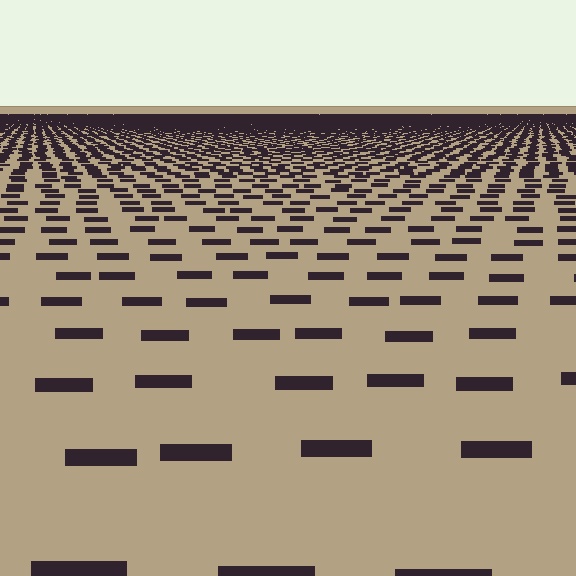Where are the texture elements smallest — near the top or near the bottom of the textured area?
Near the top.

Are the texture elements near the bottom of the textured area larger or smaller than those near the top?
Larger. Near the bottom, elements are closer to the viewer and appear at a bigger on-screen size.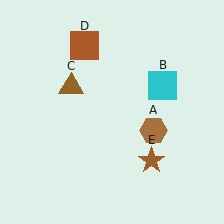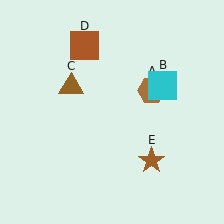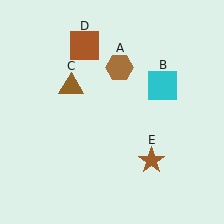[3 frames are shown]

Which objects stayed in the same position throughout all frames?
Cyan square (object B) and brown triangle (object C) and brown square (object D) and brown star (object E) remained stationary.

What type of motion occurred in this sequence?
The brown hexagon (object A) rotated counterclockwise around the center of the scene.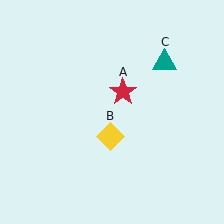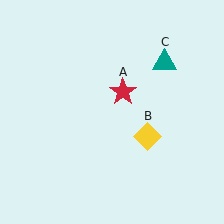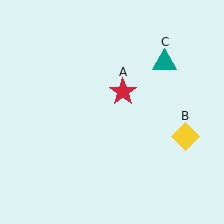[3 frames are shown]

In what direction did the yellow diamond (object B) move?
The yellow diamond (object B) moved right.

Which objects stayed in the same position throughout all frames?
Red star (object A) and teal triangle (object C) remained stationary.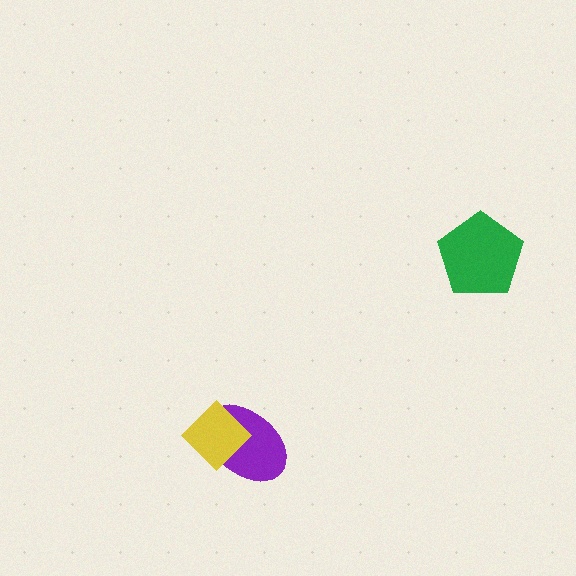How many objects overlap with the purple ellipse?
1 object overlaps with the purple ellipse.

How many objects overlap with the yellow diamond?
1 object overlaps with the yellow diamond.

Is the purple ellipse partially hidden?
Yes, it is partially covered by another shape.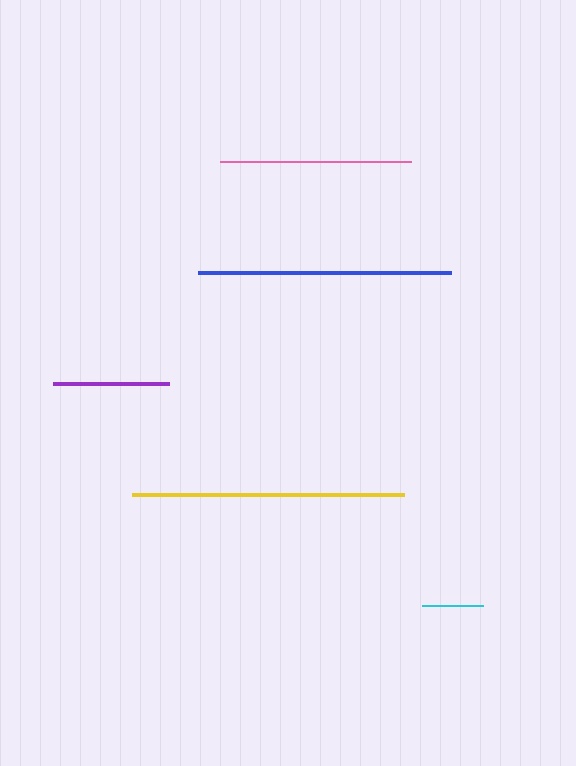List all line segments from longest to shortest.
From longest to shortest: yellow, blue, pink, purple, cyan.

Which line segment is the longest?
The yellow line is the longest at approximately 272 pixels.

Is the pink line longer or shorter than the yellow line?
The yellow line is longer than the pink line.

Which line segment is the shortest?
The cyan line is the shortest at approximately 61 pixels.